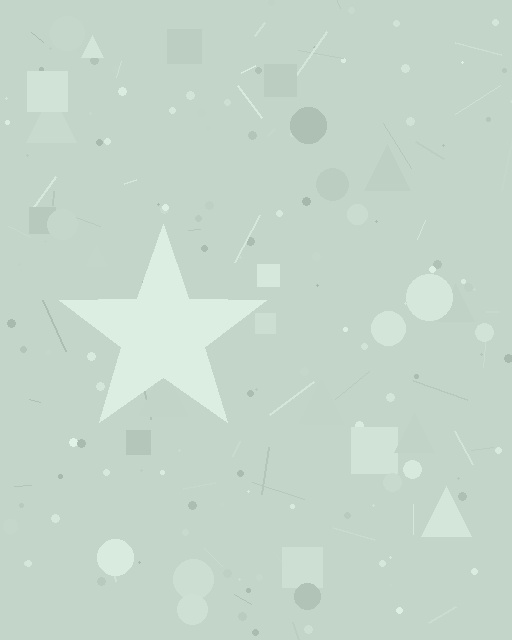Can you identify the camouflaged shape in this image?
The camouflaged shape is a star.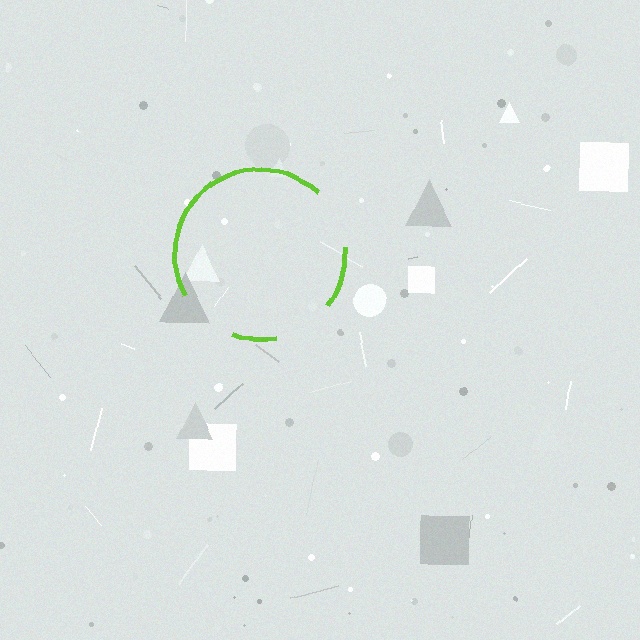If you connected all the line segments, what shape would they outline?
They would outline a circle.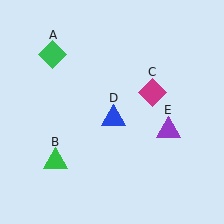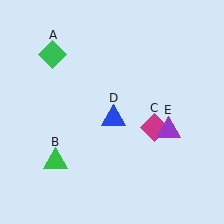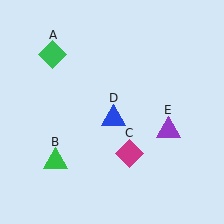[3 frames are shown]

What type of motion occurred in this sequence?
The magenta diamond (object C) rotated clockwise around the center of the scene.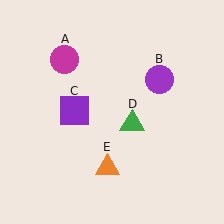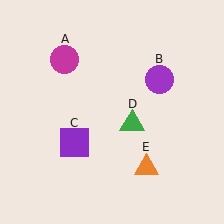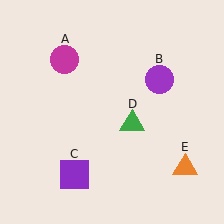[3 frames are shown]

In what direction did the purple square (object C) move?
The purple square (object C) moved down.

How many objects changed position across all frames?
2 objects changed position: purple square (object C), orange triangle (object E).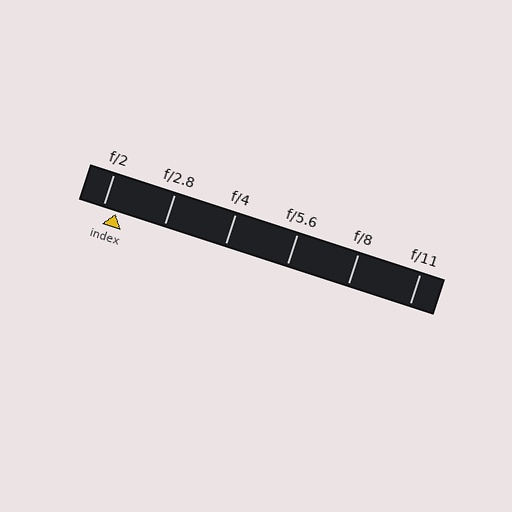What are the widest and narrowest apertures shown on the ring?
The widest aperture shown is f/2 and the narrowest is f/11.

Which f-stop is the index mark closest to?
The index mark is closest to f/2.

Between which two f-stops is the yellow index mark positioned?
The index mark is between f/2 and f/2.8.